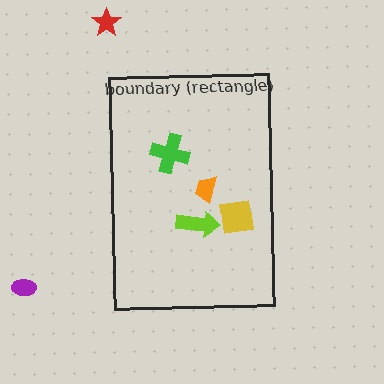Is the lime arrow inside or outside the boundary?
Inside.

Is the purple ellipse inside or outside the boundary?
Outside.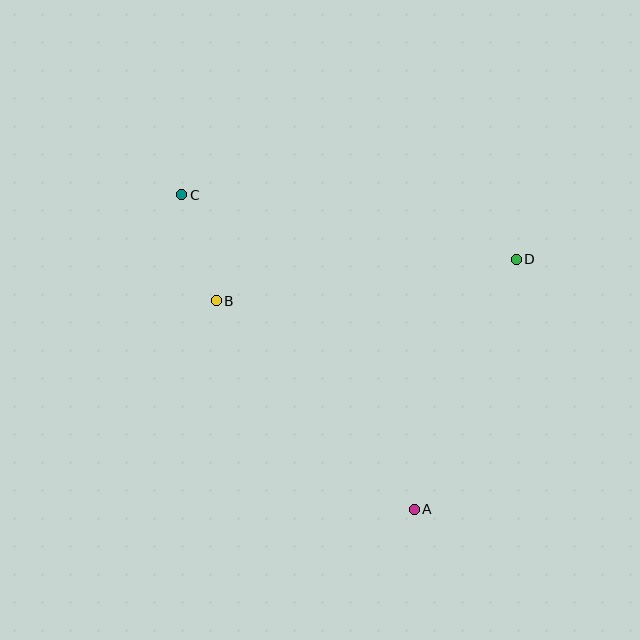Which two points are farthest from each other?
Points A and C are farthest from each other.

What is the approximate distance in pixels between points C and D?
The distance between C and D is approximately 341 pixels.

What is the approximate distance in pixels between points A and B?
The distance between A and B is approximately 288 pixels.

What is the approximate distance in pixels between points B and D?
The distance between B and D is approximately 303 pixels.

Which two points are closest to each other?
Points B and C are closest to each other.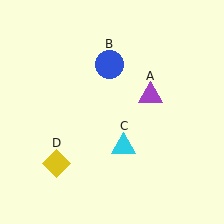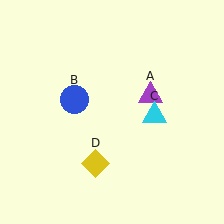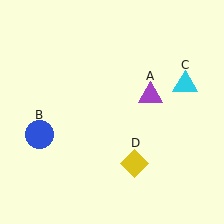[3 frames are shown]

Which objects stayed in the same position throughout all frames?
Purple triangle (object A) remained stationary.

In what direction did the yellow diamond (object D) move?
The yellow diamond (object D) moved right.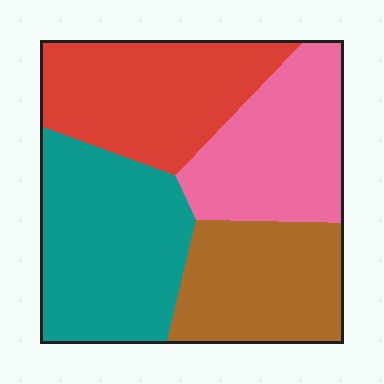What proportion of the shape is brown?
Brown covers 22% of the shape.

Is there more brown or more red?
Red.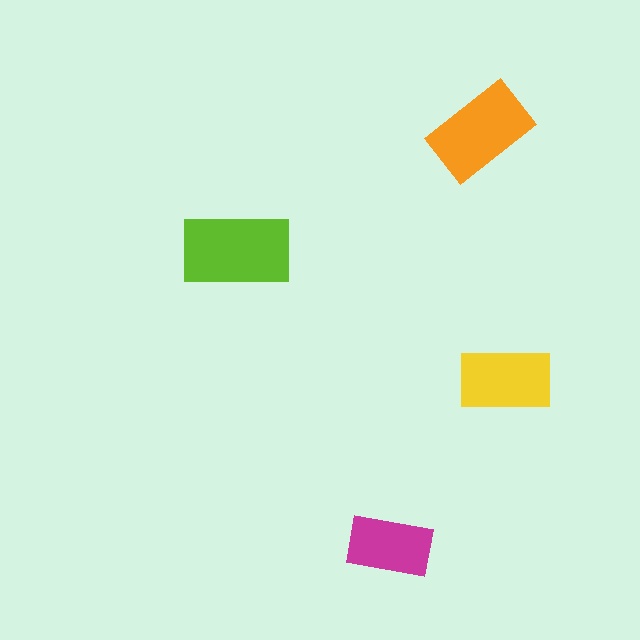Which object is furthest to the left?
The lime rectangle is leftmost.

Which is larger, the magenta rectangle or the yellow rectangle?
The yellow one.